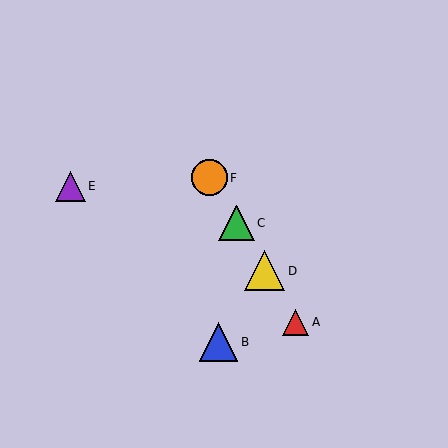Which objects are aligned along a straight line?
Objects A, C, D, F are aligned along a straight line.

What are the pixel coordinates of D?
Object D is at (265, 271).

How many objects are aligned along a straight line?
4 objects (A, C, D, F) are aligned along a straight line.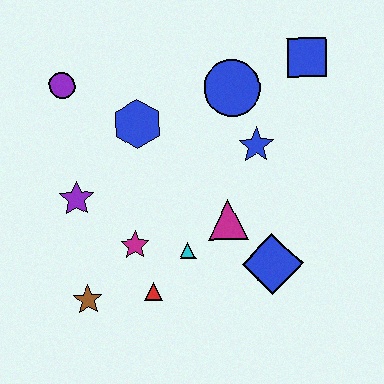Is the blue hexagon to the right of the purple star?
Yes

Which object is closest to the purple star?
The magenta star is closest to the purple star.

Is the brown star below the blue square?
Yes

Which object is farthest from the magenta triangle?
The purple circle is farthest from the magenta triangle.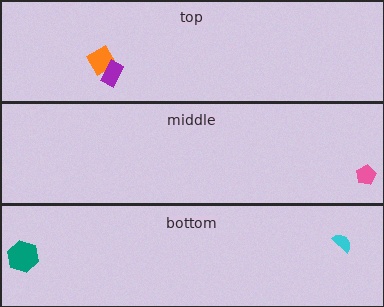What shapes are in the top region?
The orange diamond, the purple rectangle.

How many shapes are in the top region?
2.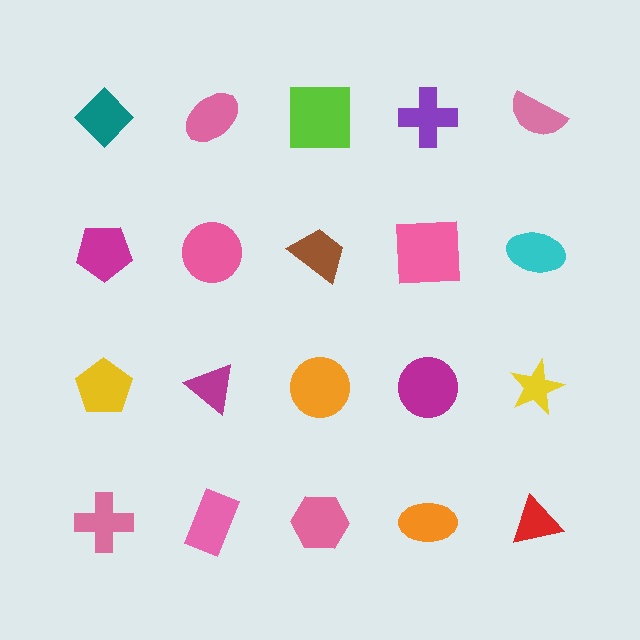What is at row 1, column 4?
A purple cross.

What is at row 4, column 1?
A pink cross.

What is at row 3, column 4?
A magenta circle.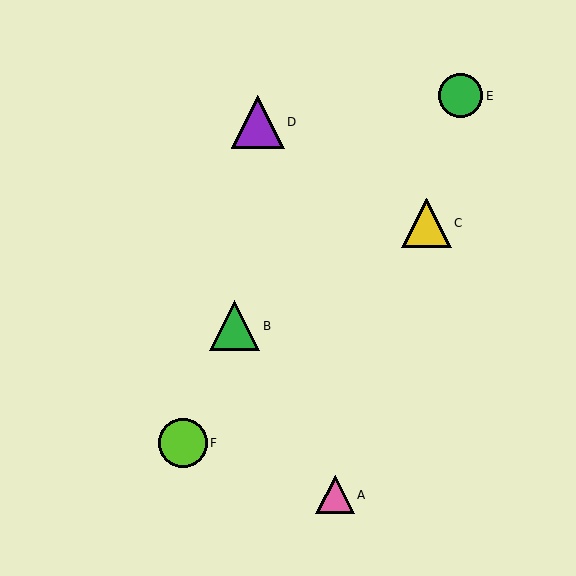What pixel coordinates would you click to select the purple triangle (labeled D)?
Click at (258, 122) to select the purple triangle D.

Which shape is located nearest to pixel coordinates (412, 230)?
The yellow triangle (labeled C) at (427, 223) is nearest to that location.